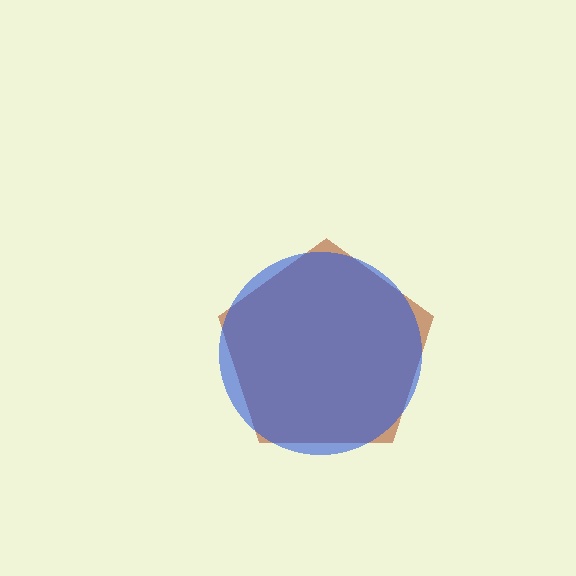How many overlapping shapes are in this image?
There are 2 overlapping shapes in the image.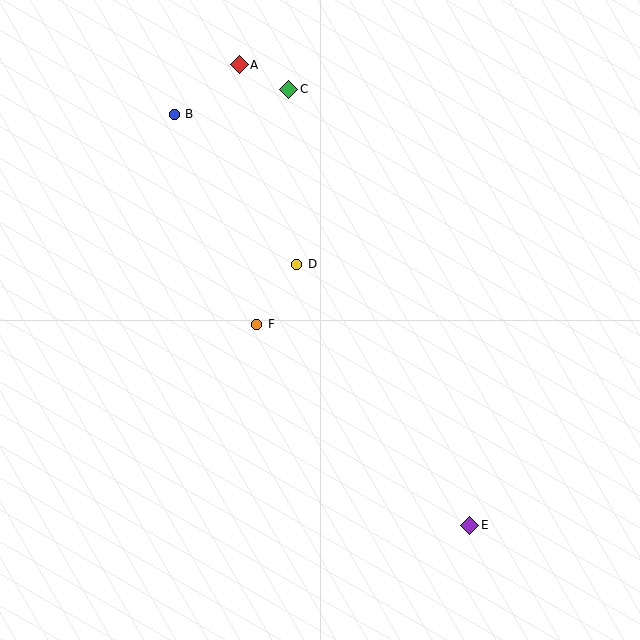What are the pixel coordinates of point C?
Point C is at (289, 89).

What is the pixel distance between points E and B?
The distance between E and B is 506 pixels.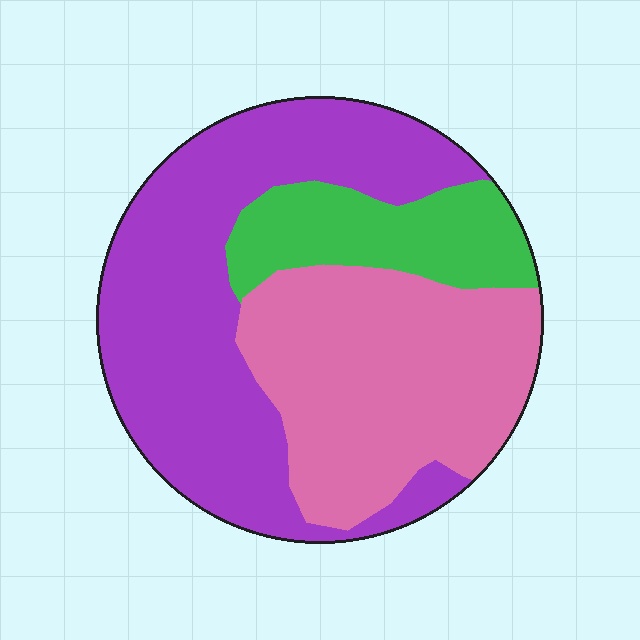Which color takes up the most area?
Purple, at roughly 45%.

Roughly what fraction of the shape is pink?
Pink covers roughly 35% of the shape.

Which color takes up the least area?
Green, at roughly 15%.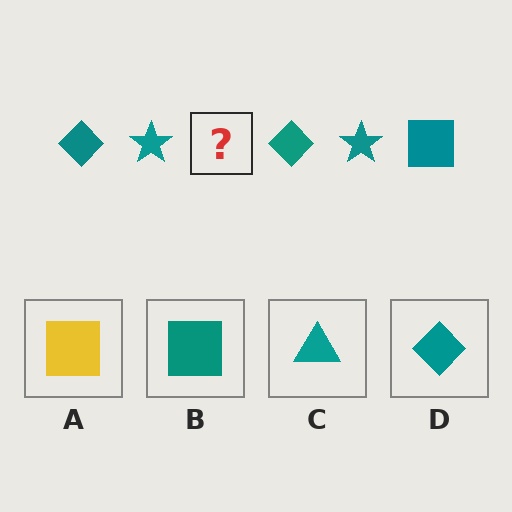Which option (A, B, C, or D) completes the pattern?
B.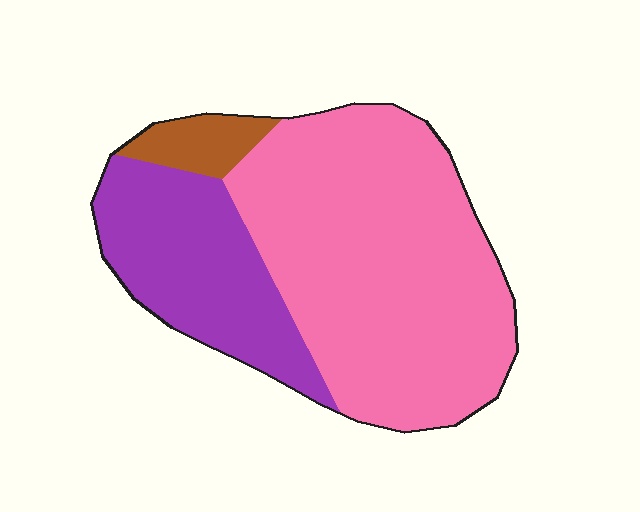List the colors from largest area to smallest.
From largest to smallest: pink, purple, brown.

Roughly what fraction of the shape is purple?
Purple covers around 30% of the shape.